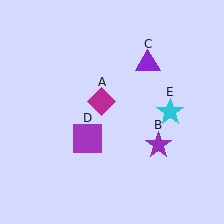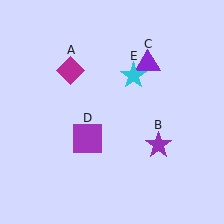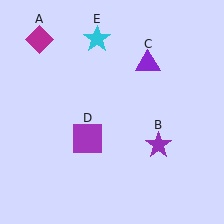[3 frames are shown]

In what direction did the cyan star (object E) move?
The cyan star (object E) moved up and to the left.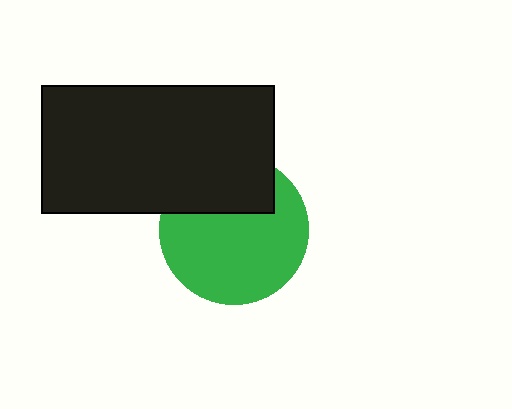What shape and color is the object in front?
The object in front is a black rectangle.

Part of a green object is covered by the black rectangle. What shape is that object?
It is a circle.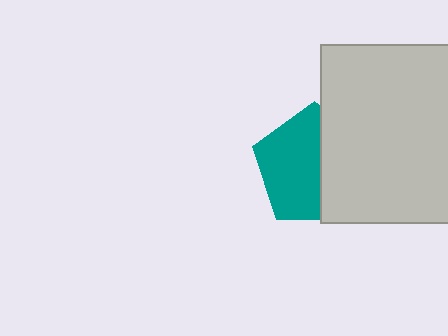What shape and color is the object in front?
The object in front is a light gray square.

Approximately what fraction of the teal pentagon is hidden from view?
Roughly 44% of the teal pentagon is hidden behind the light gray square.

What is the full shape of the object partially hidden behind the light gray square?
The partially hidden object is a teal pentagon.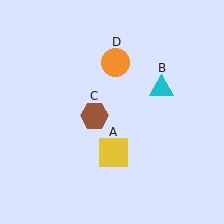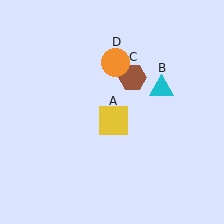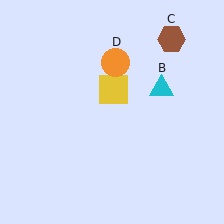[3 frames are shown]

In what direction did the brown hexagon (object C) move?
The brown hexagon (object C) moved up and to the right.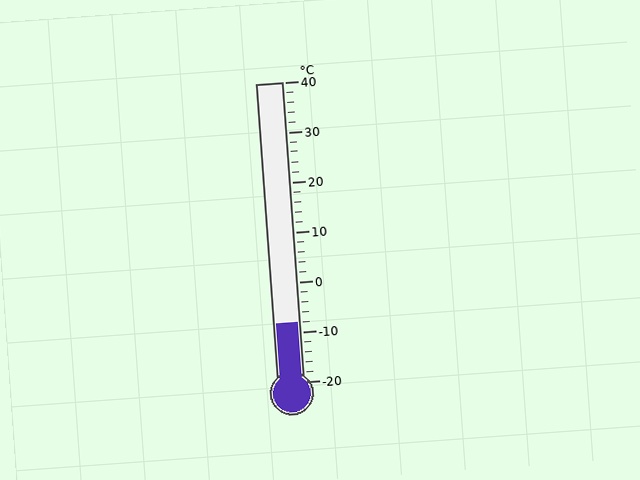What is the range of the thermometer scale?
The thermometer scale ranges from -20°C to 40°C.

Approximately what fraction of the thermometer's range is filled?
The thermometer is filled to approximately 20% of its range.